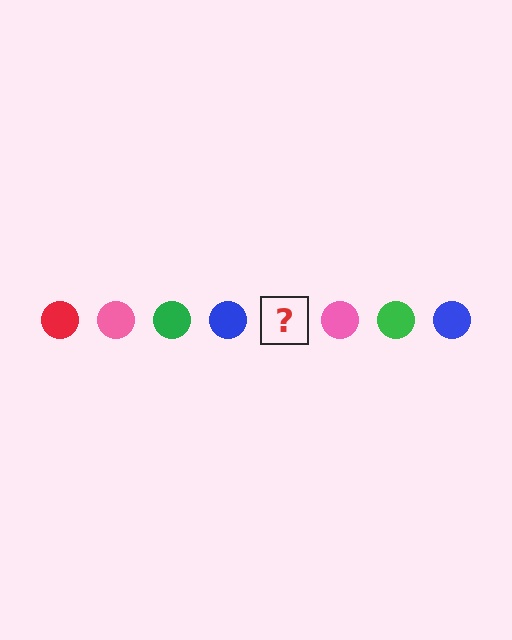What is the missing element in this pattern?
The missing element is a red circle.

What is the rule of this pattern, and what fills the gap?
The rule is that the pattern cycles through red, pink, green, blue circles. The gap should be filled with a red circle.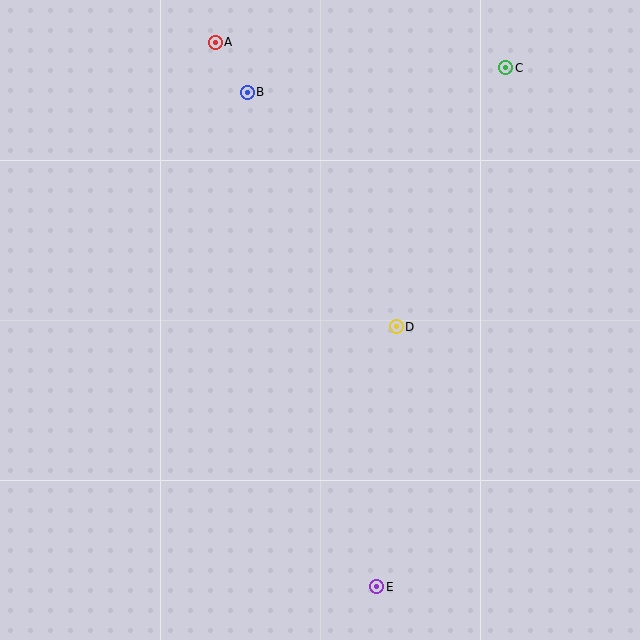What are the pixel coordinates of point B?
Point B is at (247, 92).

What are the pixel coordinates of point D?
Point D is at (396, 327).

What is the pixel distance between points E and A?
The distance between E and A is 568 pixels.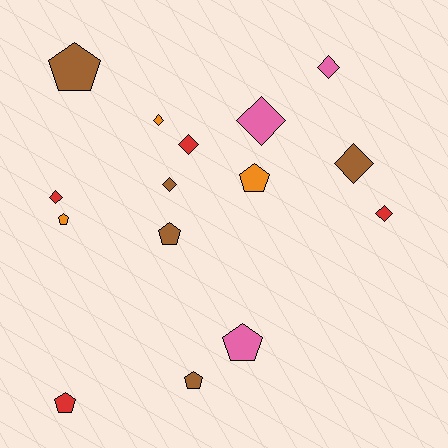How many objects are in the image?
There are 15 objects.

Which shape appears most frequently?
Diamond, with 8 objects.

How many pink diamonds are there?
There are 2 pink diamonds.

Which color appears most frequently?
Brown, with 5 objects.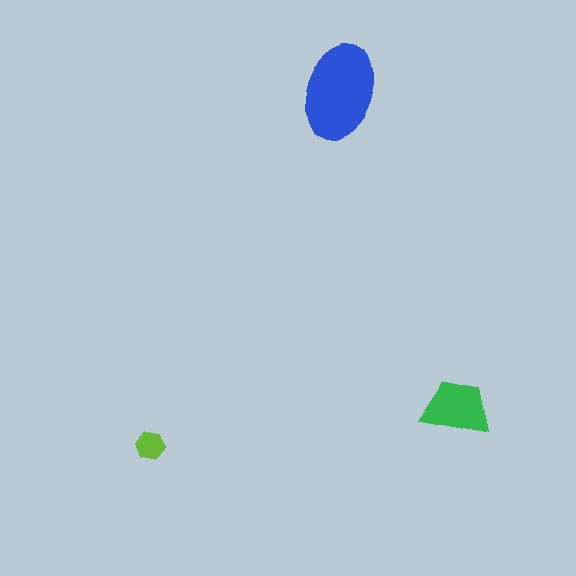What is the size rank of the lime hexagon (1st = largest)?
3rd.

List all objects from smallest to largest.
The lime hexagon, the green trapezoid, the blue ellipse.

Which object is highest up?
The blue ellipse is topmost.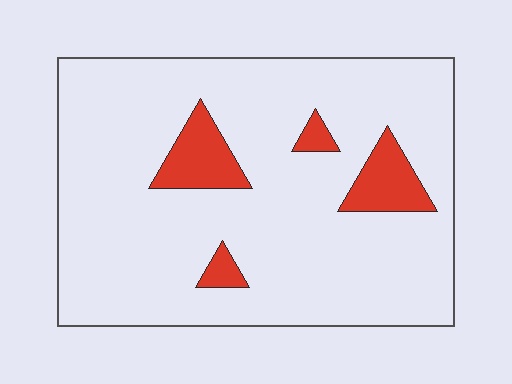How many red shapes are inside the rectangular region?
4.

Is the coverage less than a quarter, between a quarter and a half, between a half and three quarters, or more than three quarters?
Less than a quarter.